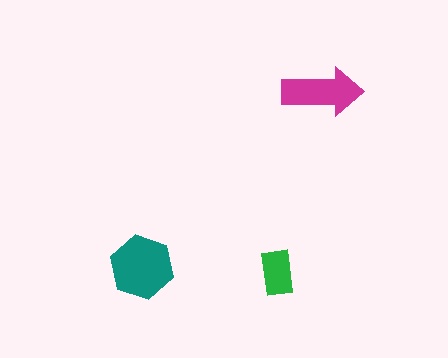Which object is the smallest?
The green rectangle.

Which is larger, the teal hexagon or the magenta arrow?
The teal hexagon.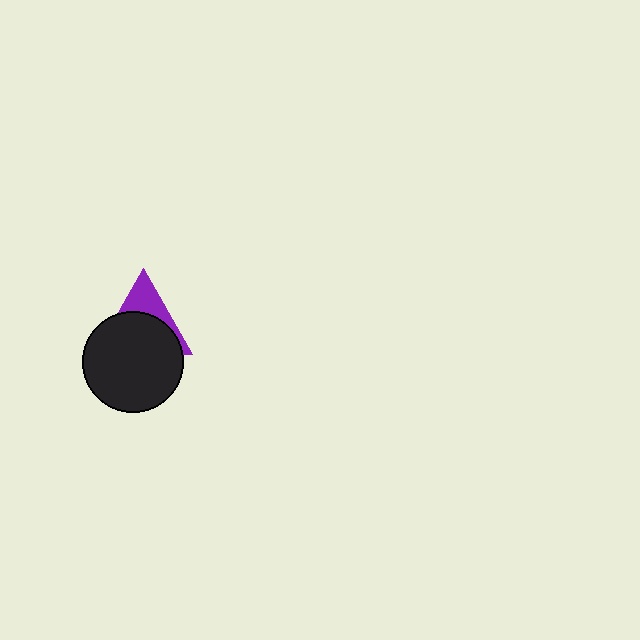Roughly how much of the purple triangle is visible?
A small part of it is visible (roughly 34%).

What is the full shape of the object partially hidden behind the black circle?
The partially hidden object is a purple triangle.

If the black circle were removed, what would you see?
You would see the complete purple triangle.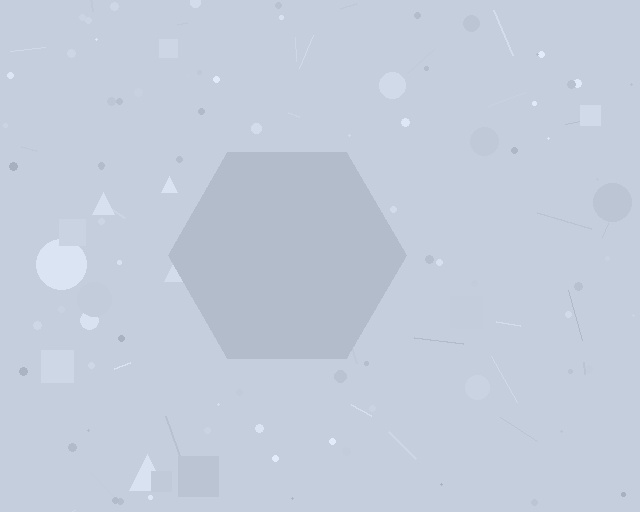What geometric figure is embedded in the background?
A hexagon is embedded in the background.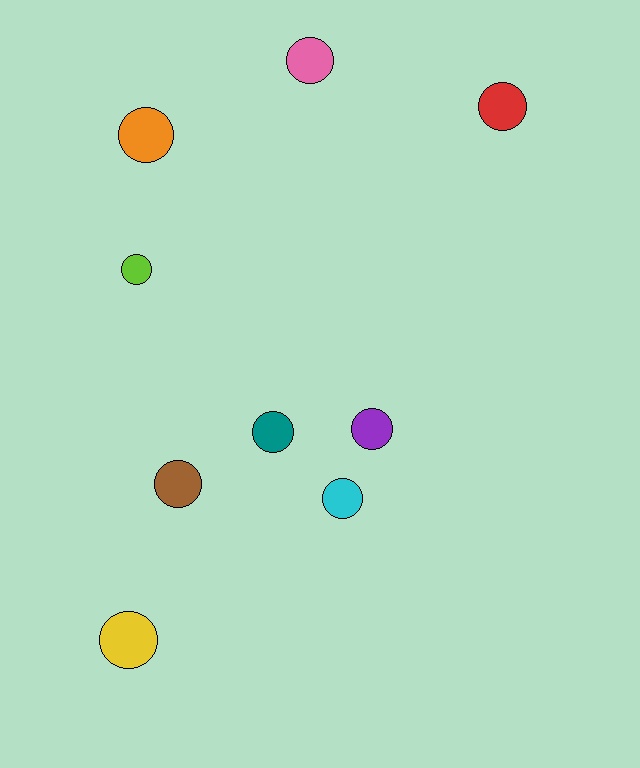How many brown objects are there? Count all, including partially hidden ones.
There is 1 brown object.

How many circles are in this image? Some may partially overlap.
There are 9 circles.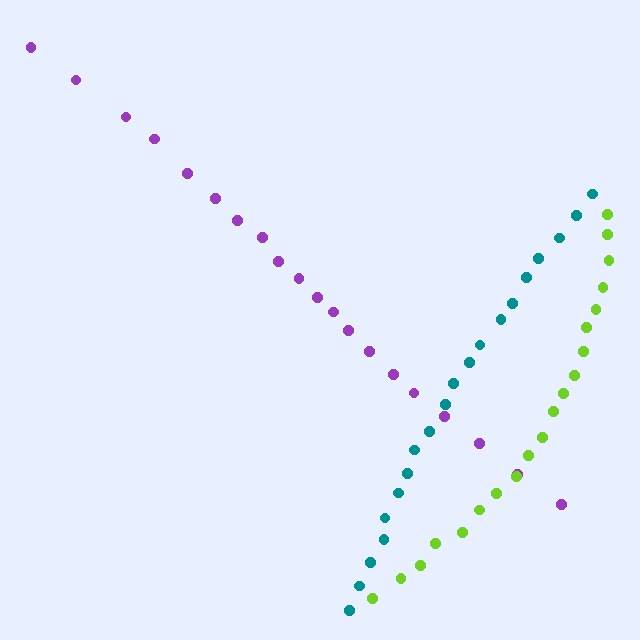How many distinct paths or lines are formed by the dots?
There are 3 distinct paths.